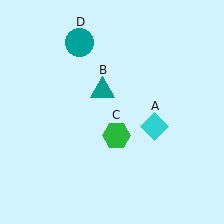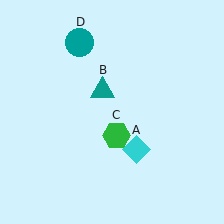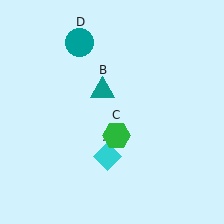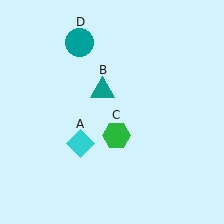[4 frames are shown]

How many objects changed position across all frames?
1 object changed position: cyan diamond (object A).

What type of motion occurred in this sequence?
The cyan diamond (object A) rotated clockwise around the center of the scene.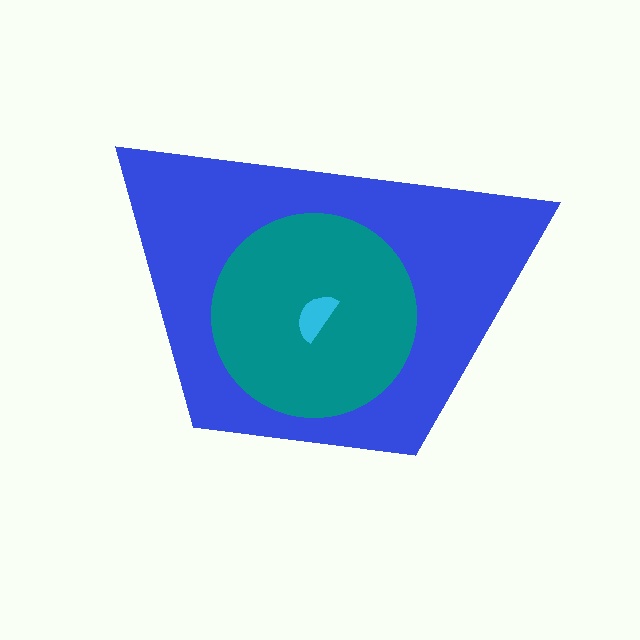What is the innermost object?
The cyan semicircle.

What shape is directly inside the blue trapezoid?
The teal circle.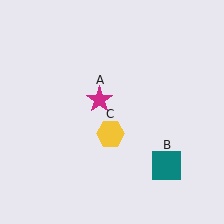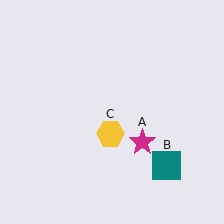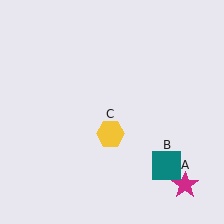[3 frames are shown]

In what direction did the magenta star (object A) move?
The magenta star (object A) moved down and to the right.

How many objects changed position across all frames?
1 object changed position: magenta star (object A).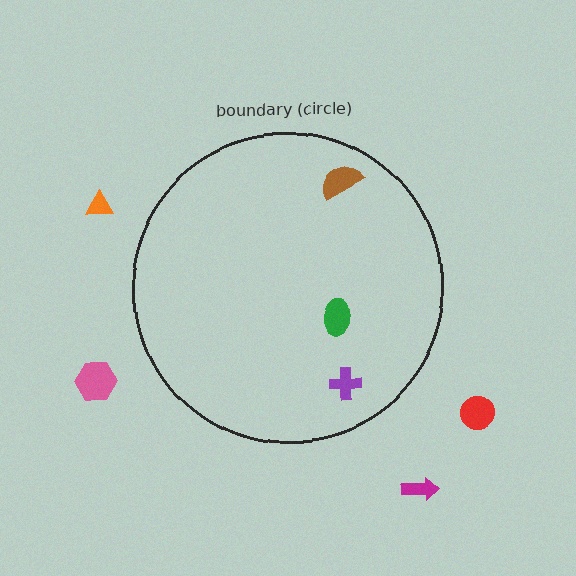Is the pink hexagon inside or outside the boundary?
Outside.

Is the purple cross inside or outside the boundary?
Inside.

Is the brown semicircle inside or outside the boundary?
Inside.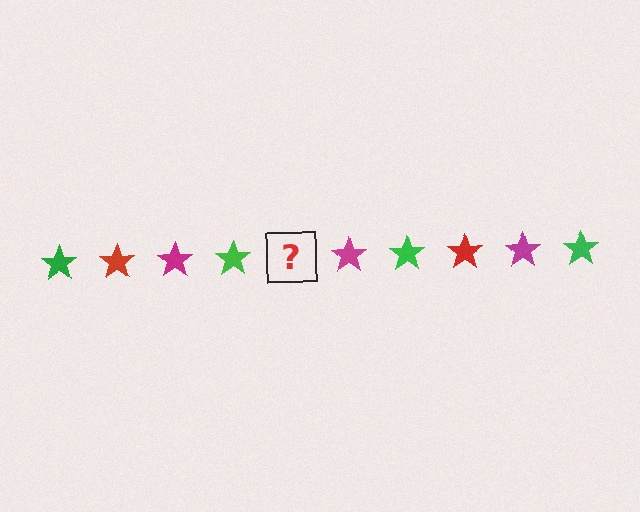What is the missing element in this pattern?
The missing element is a red star.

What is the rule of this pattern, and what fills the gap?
The rule is that the pattern cycles through green, red, magenta stars. The gap should be filled with a red star.